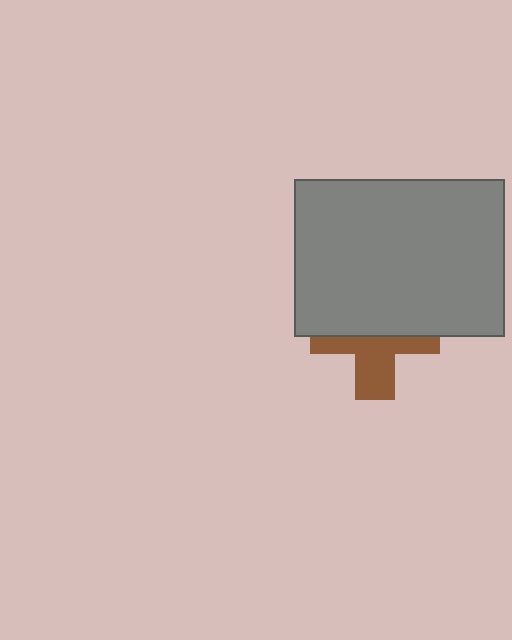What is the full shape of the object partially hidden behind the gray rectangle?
The partially hidden object is a brown cross.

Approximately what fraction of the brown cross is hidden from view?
Roughly 55% of the brown cross is hidden behind the gray rectangle.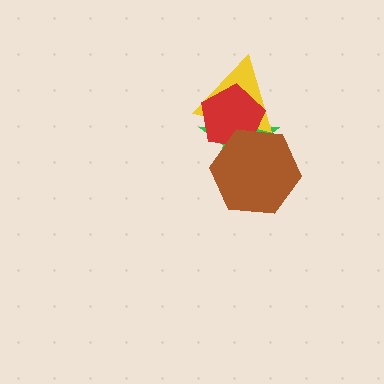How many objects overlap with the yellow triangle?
3 objects overlap with the yellow triangle.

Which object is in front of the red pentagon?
The brown hexagon is in front of the red pentagon.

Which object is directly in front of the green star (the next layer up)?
The yellow triangle is directly in front of the green star.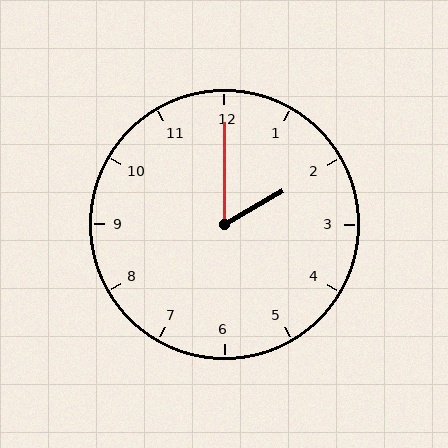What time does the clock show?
2:00.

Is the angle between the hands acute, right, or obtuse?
It is acute.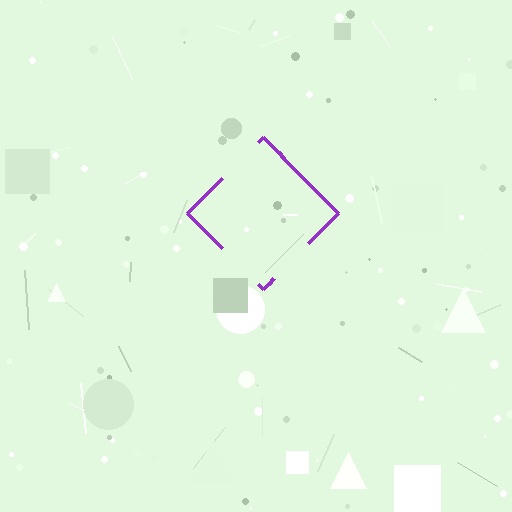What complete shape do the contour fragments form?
The contour fragments form a diamond.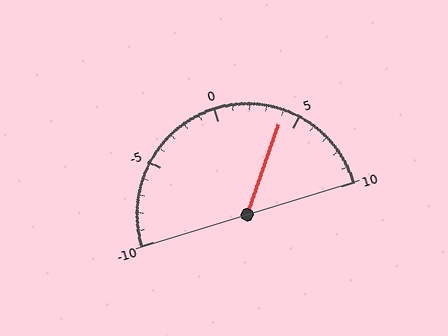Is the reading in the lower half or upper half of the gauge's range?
The reading is in the upper half of the range (-10 to 10).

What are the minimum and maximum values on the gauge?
The gauge ranges from -10 to 10.